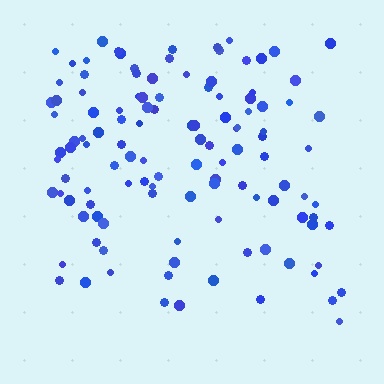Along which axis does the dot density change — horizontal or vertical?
Vertical.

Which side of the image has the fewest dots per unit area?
The bottom.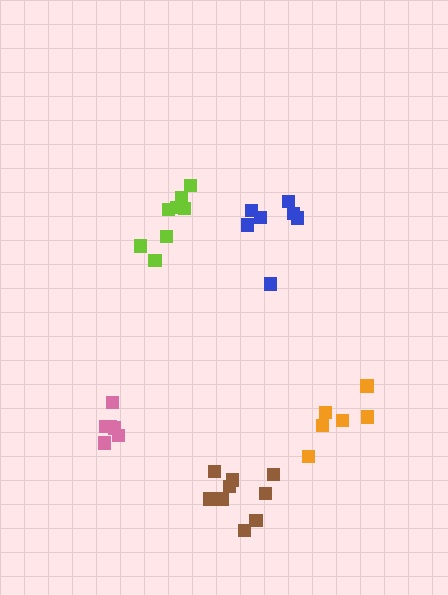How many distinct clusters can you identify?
There are 5 distinct clusters.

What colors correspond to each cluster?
The clusters are colored: blue, orange, brown, pink, lime.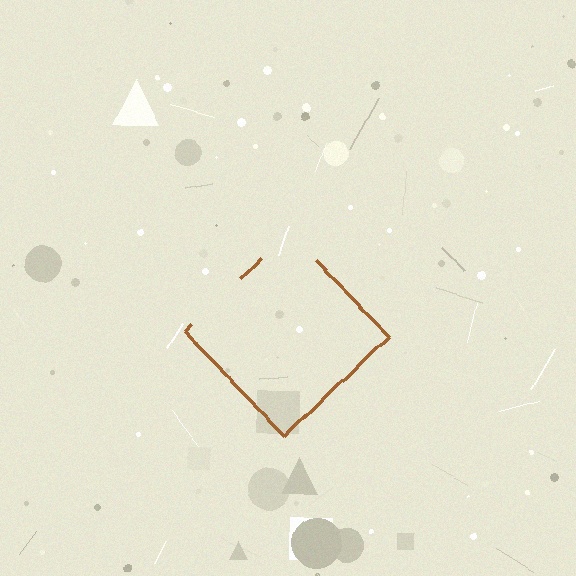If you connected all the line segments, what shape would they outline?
They would outline a diamond.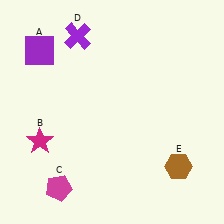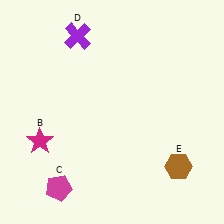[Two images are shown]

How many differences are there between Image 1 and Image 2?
There is 1 difference between the two images.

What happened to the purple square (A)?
The purple square (A) was removed in Image 2. It was in the top-left area of Image 1.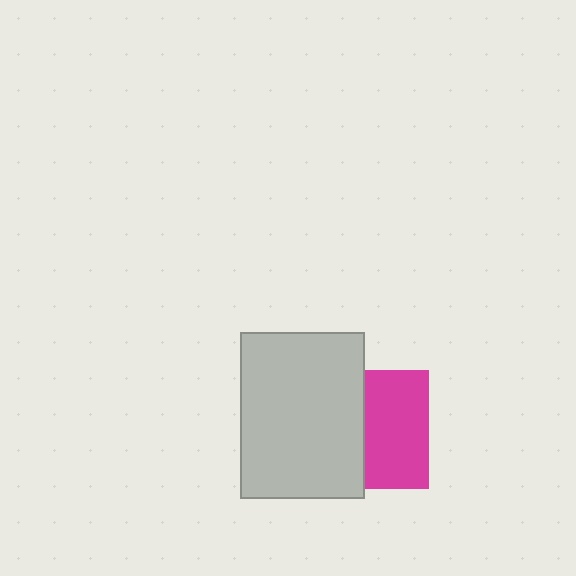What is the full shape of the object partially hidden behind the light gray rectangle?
The partially hidden object is a magenta square.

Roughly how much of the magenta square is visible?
About half of it is visible (roughly 53%).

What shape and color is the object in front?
The object in front is a light gray rectangle.